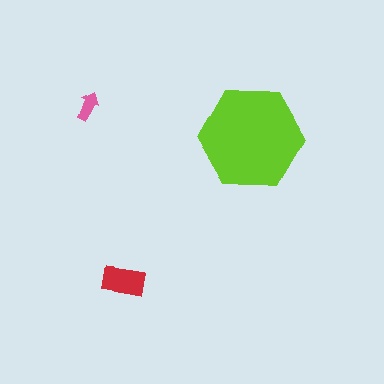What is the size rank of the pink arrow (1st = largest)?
3rd.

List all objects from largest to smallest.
The lime hexagon, the red rectangle, the pink arrow.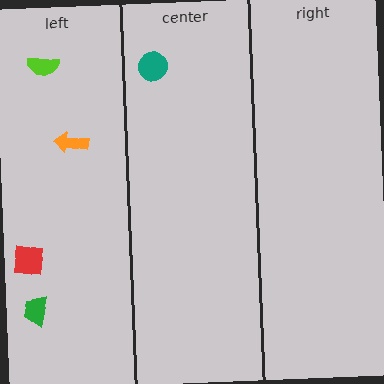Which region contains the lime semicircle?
The left region.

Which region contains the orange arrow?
The left region.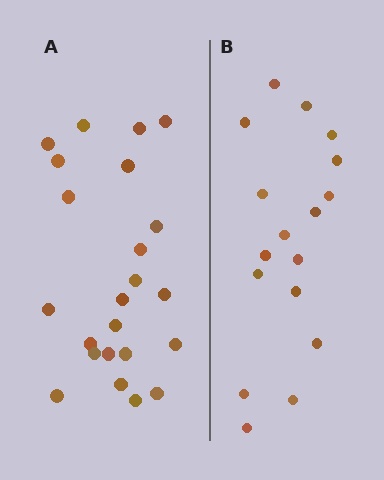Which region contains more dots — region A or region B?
Region A (the left region) has more dots.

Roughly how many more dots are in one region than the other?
Region A has about 6 more dots than region B.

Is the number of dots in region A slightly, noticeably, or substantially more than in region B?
Region A has noticeably more, but not dramatically so. The ratio is roughly 1.4 to 1.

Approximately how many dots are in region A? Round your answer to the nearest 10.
About 20 dots. (The exact count is 23, which rounds to 20.)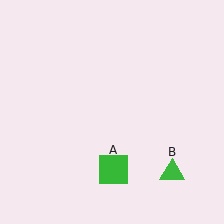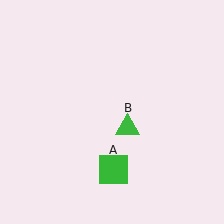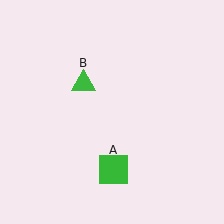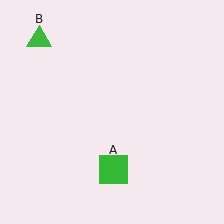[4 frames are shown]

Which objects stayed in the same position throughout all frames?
Green square (object A) remained stationary.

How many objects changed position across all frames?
1 object changed position: green triangle (object B).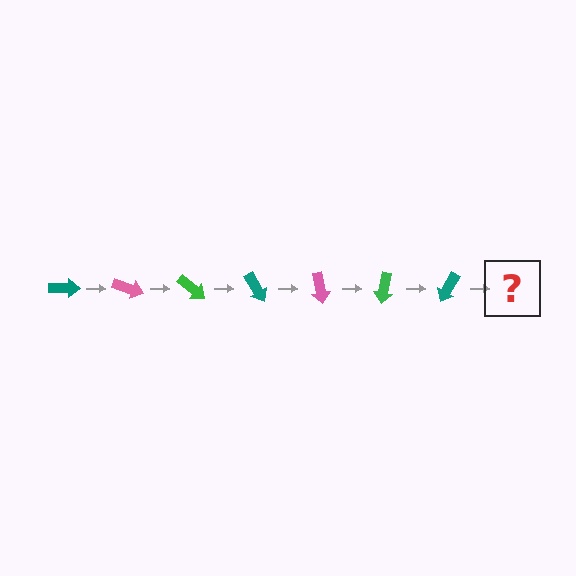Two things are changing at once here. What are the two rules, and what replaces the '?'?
The two rules are that it rotates 20 degrees each step and the color cycles through teal, pink, and green. The '?' should be a pink arrow, rotated 140 degrees from the start.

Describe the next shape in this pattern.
It should be a pink arrow, rotated 140 degrees from the start.